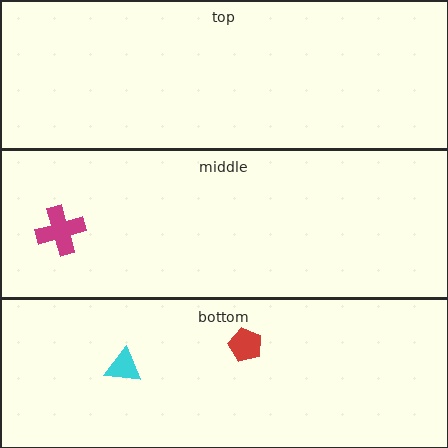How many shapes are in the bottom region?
2.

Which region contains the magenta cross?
The middle region.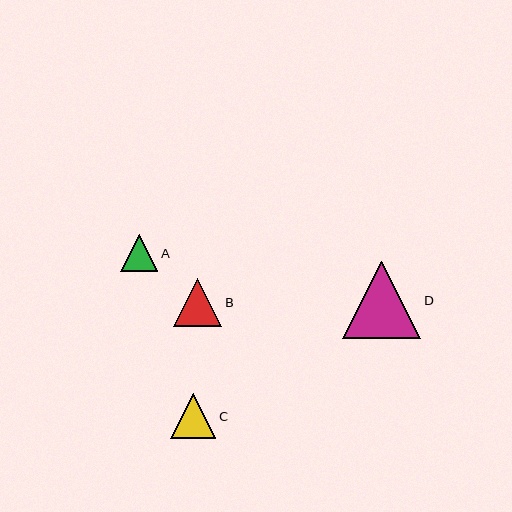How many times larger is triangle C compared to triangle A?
Triangle C is approximately 1.2 times the size of triangle A.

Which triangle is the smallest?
Triangle A is the smallest with a size of approximately 37 pixels.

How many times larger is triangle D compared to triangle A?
Triangle D is approximately 2.1 times the size of triangle A.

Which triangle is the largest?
Triangle D is the largest with a size of approximately 78 pixels.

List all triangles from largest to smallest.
From largest to smallest: D, B, C, A.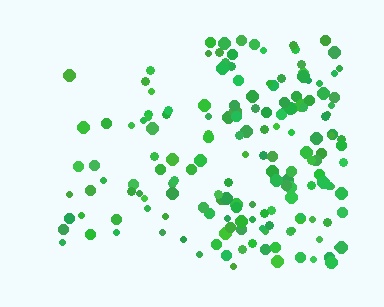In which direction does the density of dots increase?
From left to right, with the right side densest.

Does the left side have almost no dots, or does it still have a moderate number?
Still a moderate number, just noticeably fewer than the right.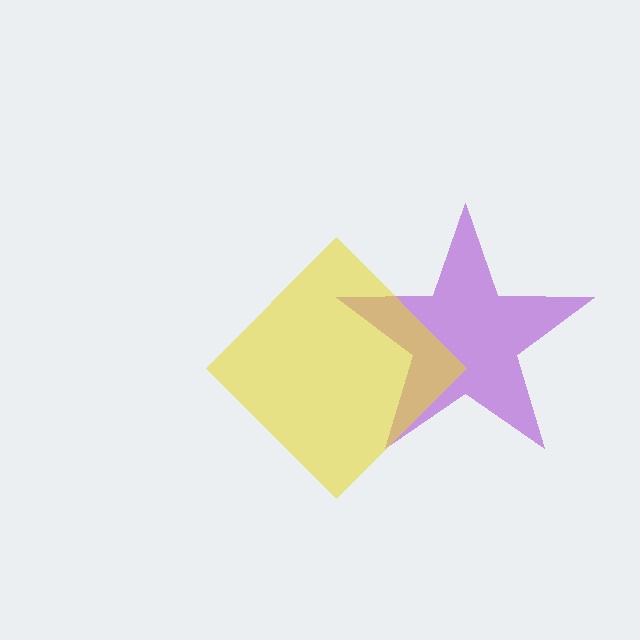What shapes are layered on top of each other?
The layered shapes are: a purple star, a yellow diamond.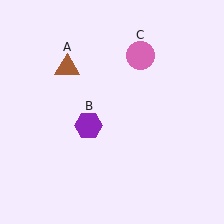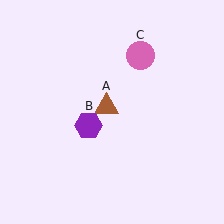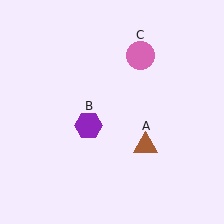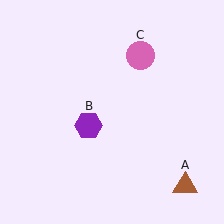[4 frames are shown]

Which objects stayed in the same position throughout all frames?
Purple hexagon (object B) and pink circle (object C) remained stationary.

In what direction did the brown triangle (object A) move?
The brown triangle (object A) moved down and to the right.